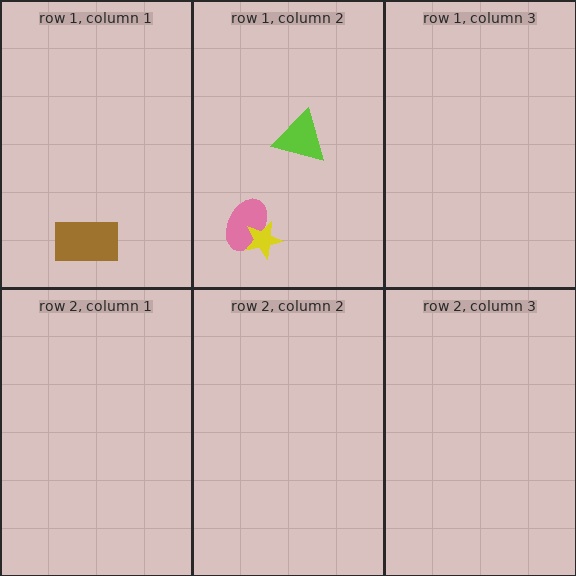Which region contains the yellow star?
The row 1, column 2 region.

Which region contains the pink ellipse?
The row 1, column 2 region.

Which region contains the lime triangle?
The row 1, column 2 region.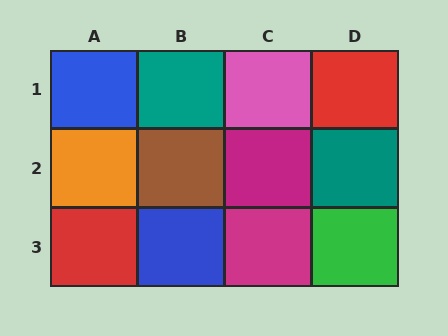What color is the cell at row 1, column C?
Pink.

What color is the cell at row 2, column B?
Brown.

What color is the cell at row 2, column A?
Orange.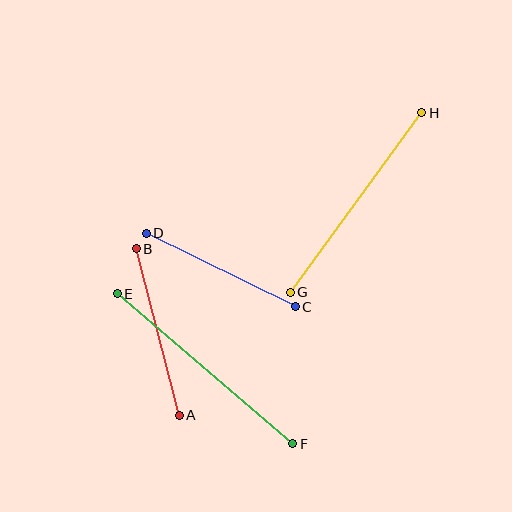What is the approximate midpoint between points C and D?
The midpoint is at approximately (221, 270) pixels.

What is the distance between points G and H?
The distance is approximately 223 pixels.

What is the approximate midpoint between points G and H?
The midpoint is at approximately (356, 202) pixels.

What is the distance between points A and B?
The distance is approximately 172 pixels.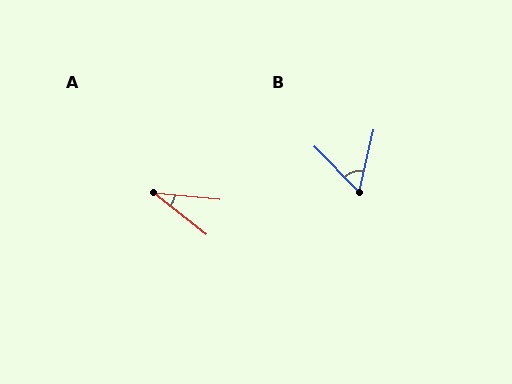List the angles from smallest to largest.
A (33°), B (58°).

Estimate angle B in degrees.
Approximately 58 degrees.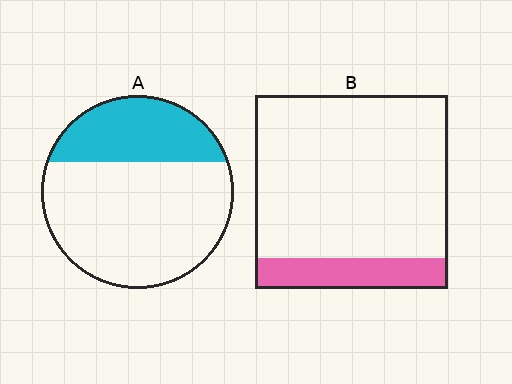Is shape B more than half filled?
No.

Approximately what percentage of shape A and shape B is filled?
A is approximately 30% and B is approximately 15%.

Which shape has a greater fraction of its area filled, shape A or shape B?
Shape A.